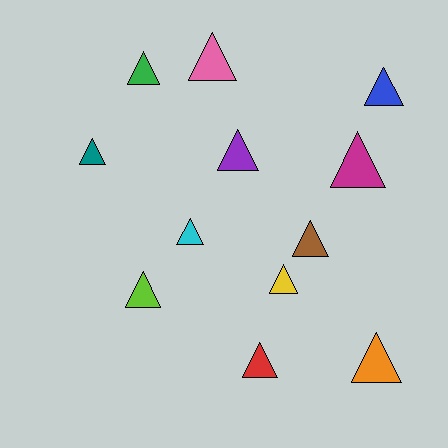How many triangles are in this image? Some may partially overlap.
There are 12 triangles.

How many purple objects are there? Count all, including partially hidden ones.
There is 1 purple object.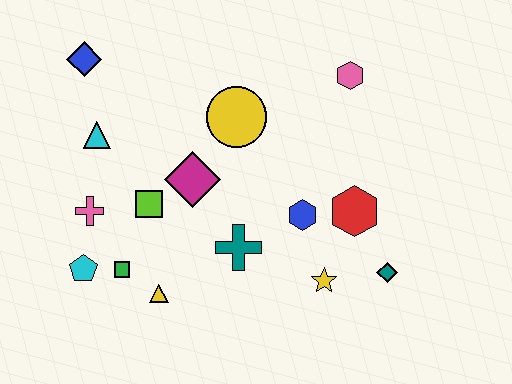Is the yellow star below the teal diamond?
Yes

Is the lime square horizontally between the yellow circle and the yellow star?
No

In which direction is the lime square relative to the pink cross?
The lime square is to the right of the pink cross.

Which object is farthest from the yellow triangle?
The pink hexagon is farthest from the yellow triangle.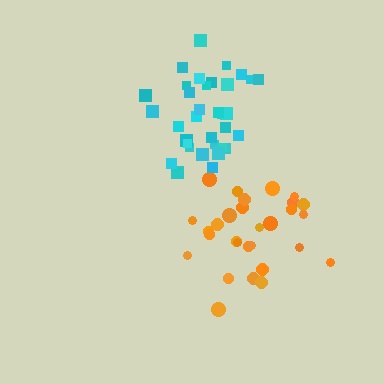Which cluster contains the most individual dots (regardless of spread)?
Cyan (34).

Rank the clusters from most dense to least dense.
cyan, orange.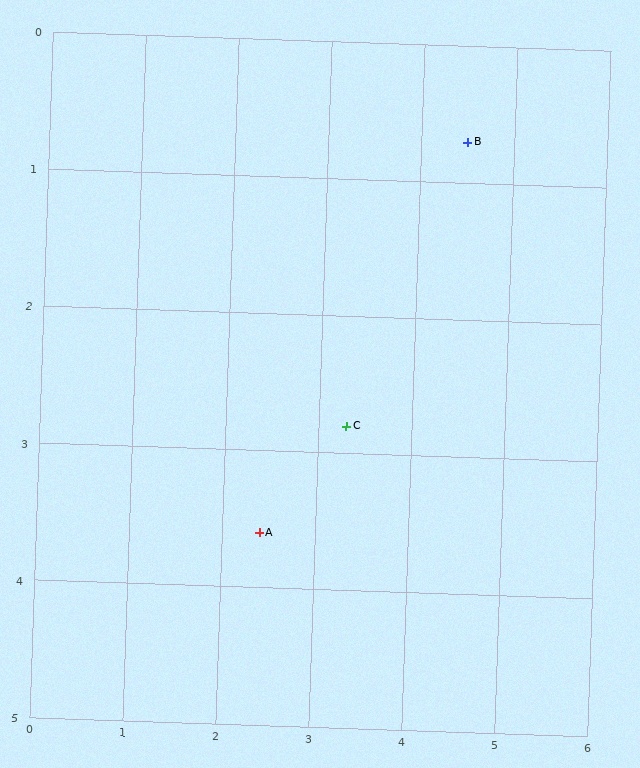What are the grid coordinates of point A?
Point A is at approximately (2.4, 3.6).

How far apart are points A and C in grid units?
Points A and C are about 1.2 grid units apart.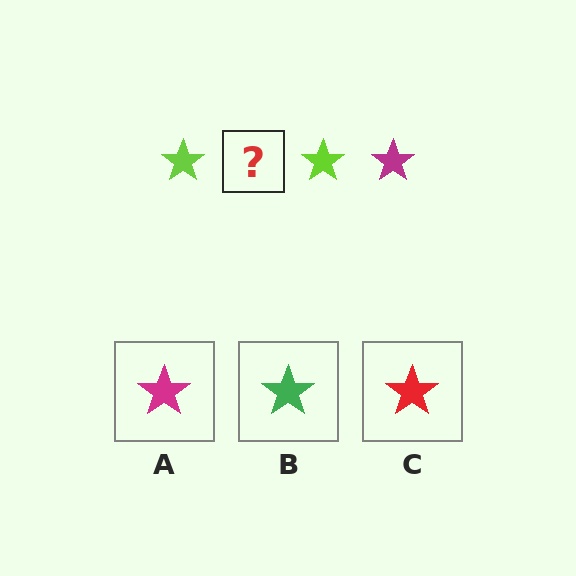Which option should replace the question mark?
Option A.